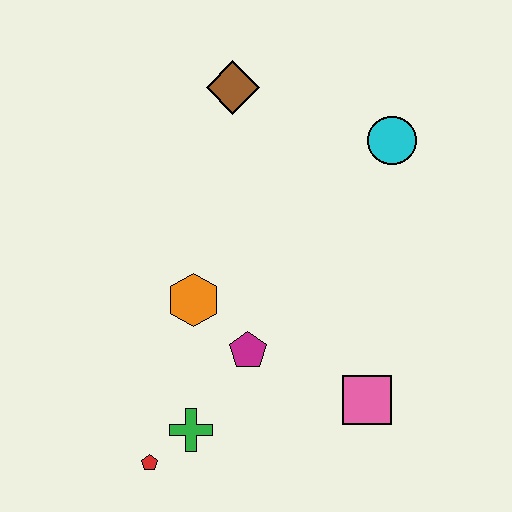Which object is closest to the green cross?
The red pentagon is closest to the green cross.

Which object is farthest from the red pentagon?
The cyan circle is farthest from the red pentagon.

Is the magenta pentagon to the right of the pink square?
No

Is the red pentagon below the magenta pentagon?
Yes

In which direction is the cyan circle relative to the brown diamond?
The cyan circle is to the right of the brown diamond.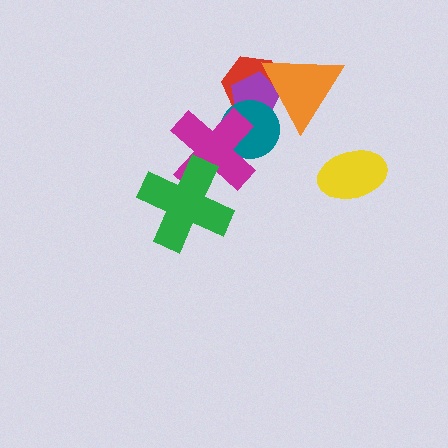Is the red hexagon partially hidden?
Yes, it is partially covered by another shape.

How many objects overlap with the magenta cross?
2 objects overlap with the magenta cross.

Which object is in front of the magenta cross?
The green cross is in front of the magenta cross.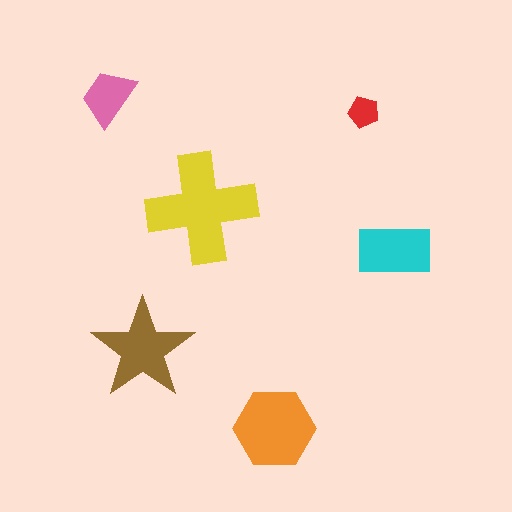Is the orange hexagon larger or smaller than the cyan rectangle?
Larger.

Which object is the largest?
The yellow cross.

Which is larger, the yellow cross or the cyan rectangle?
The yellow cross.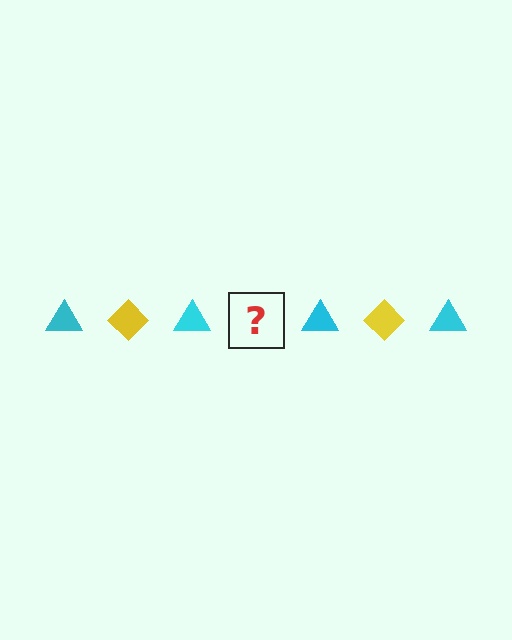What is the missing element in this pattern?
The missing element is a yellow diamond.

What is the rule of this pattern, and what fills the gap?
The rule is that the pattern alternates between cyan triangle and yellow diamond. The gap should be filled with a yellow diamond.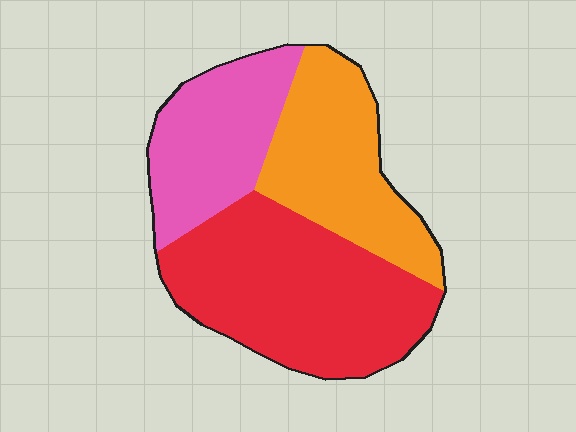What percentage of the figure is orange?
Orange takes up between a quarter and a half of the figure.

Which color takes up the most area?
Red, at roughly 45%.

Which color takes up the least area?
Pink, at roughly 25%.